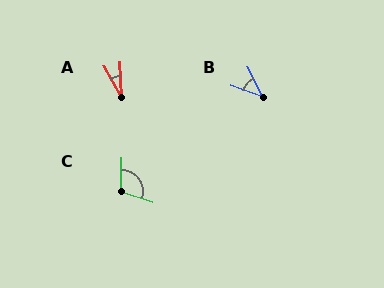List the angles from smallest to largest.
A (28°), B (45°), C (107°).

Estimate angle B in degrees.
Approximately 45 degrees.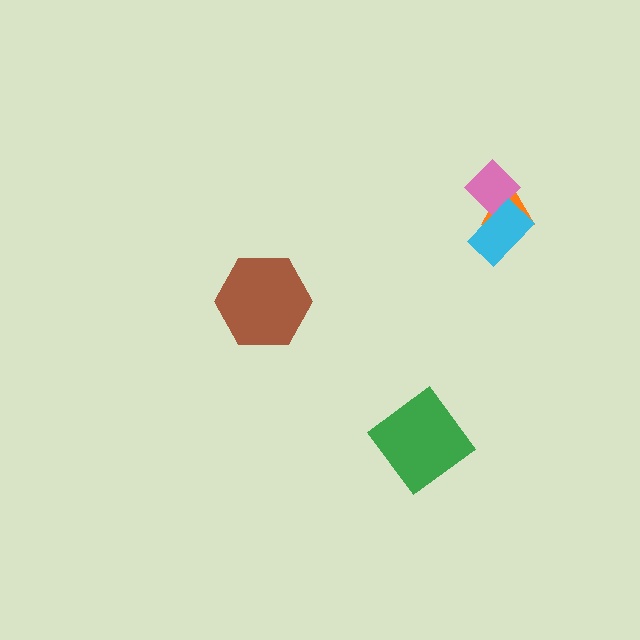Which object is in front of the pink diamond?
The cyan rectangle is in front of the pink diamond.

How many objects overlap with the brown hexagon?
0 objects overlap with the brown hexagon.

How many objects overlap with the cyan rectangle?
2 objects overlap with the cyan rectangle.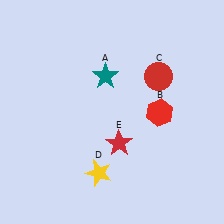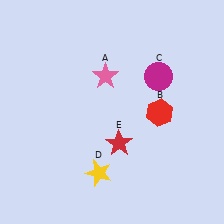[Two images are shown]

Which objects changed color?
A changed from teal to pink. C changed from red to magenta.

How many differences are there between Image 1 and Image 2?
There are 2 differences between the two images.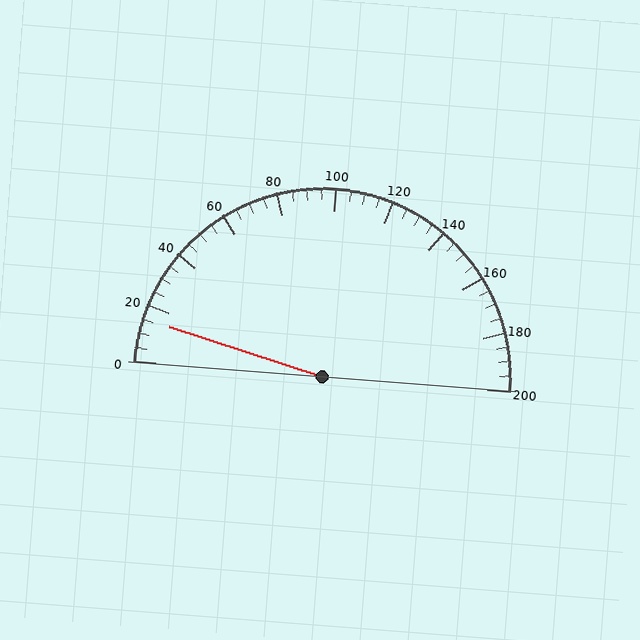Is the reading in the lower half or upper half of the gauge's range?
The reading is in the lower half of the range (0 to 200).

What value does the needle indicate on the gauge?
The needle indicates approximately 15.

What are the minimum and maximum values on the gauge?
The gauge ranges from 0 to 200.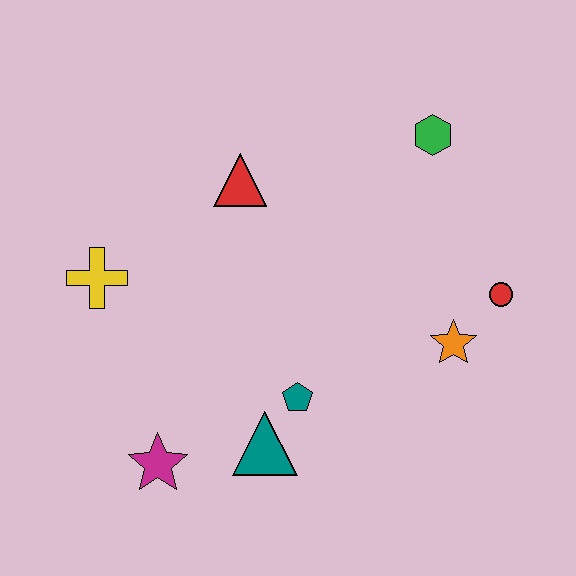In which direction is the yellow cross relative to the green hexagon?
The yellow cross is to the left of the green hexagon.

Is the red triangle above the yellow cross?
Yes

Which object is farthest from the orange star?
The yellow cross is farthest from the orange star.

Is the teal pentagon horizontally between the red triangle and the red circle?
Yes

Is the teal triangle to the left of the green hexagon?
Yes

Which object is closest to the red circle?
The orange star is closest to the red circle.